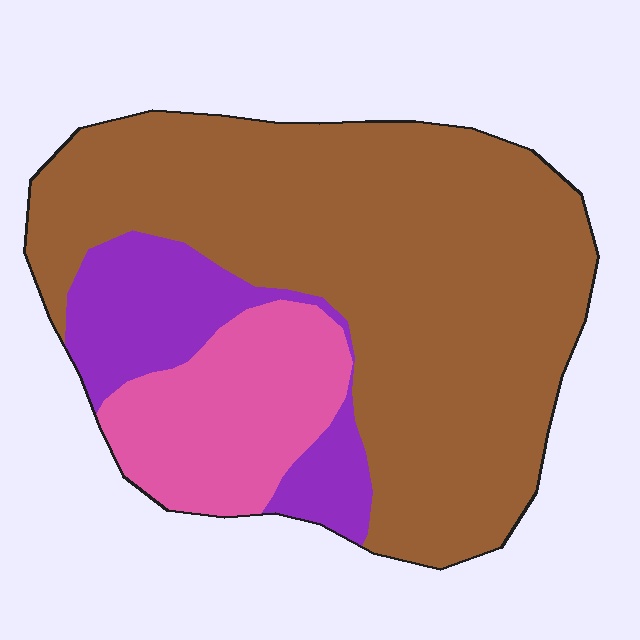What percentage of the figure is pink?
Pink takes up less than a quarter of the figure.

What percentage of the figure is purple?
Purple covers roughly 15% of the figure.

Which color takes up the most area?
Brown, at roughly 65%.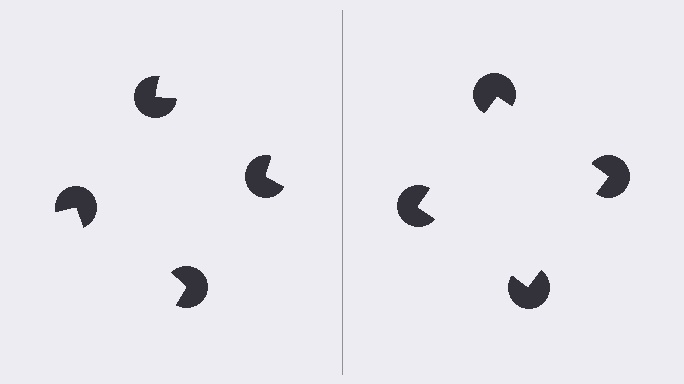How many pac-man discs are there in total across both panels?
8 — 4 on each side.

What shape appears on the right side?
An illusory square.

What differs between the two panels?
The pac-man discs are positioned identically on both sides; only the wedge orientations differ. On the right they align to a square; on the left they are misaligned.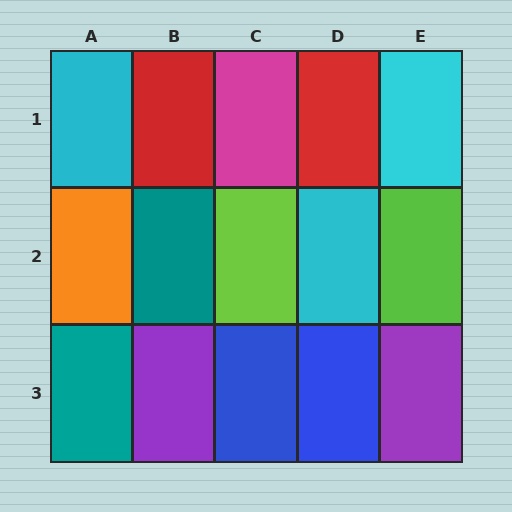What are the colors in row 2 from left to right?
Orange, teal, lime, cyan, lime.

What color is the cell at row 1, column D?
Red.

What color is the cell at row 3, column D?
Blue.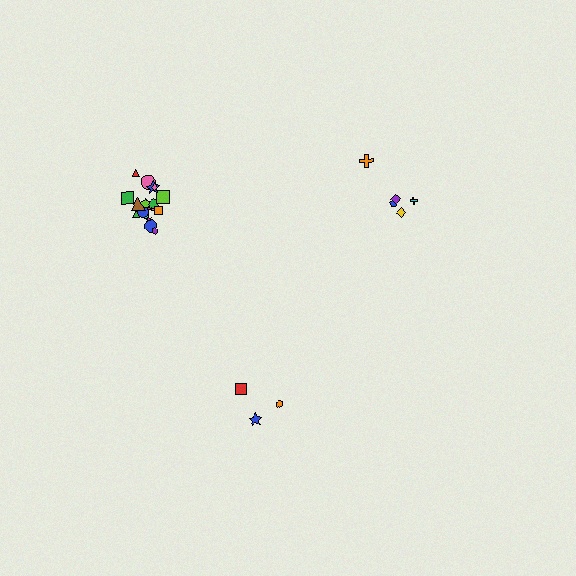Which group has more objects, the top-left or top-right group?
The top-left group.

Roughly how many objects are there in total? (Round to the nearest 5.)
Roughly 25 objects in total.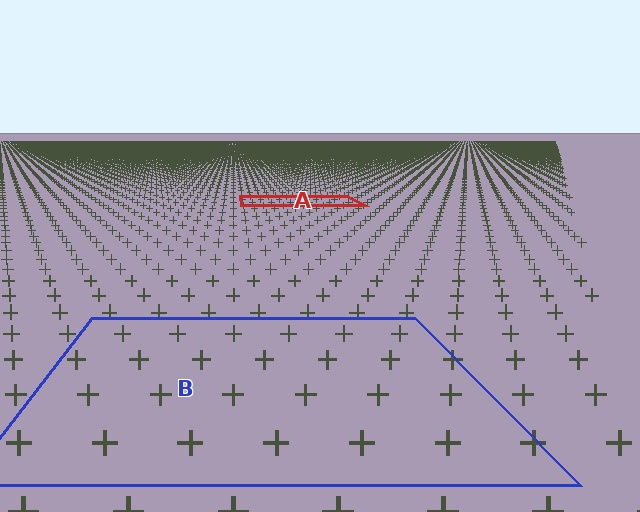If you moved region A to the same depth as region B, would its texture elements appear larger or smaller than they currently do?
They would appear larger. At a closer depth, the same texture elements are projected at a bigger on-screen size.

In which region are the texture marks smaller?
The texture marks are smaller in region A, because it is farther away.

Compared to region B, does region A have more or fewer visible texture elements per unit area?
Region A has more texture elements per unit area — they are packed more densely because it is farther away.